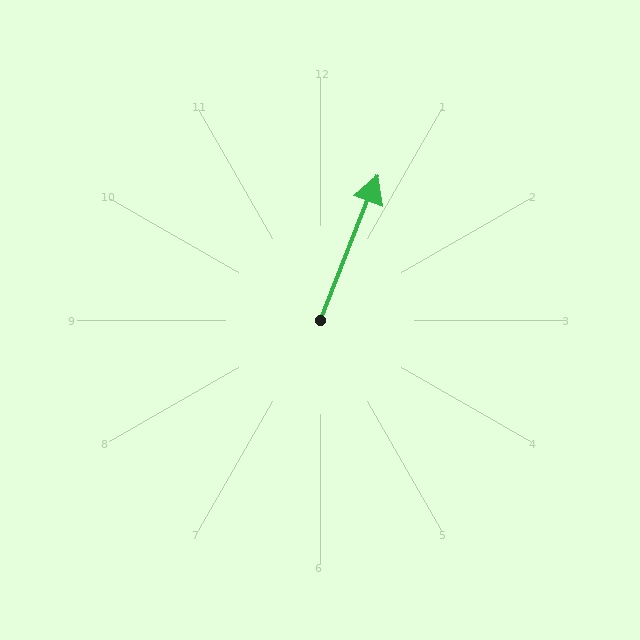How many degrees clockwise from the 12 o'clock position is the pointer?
Approximately 22 degrees.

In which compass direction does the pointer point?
North.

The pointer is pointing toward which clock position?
Roughly 1 o'clock.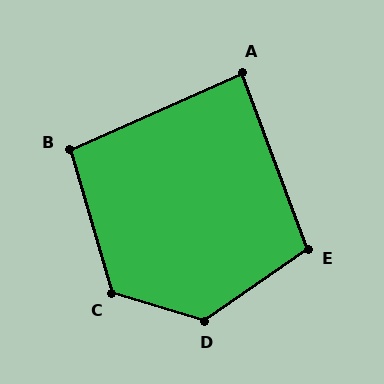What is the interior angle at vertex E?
Approximately 104 degrees (obtuse).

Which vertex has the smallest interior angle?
A, at approximately 86 degrees.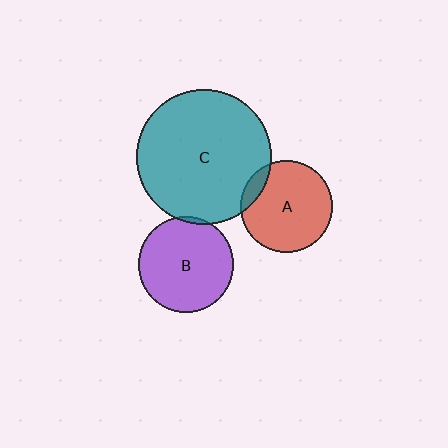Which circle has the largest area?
Circle C (teal).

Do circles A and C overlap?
Yes.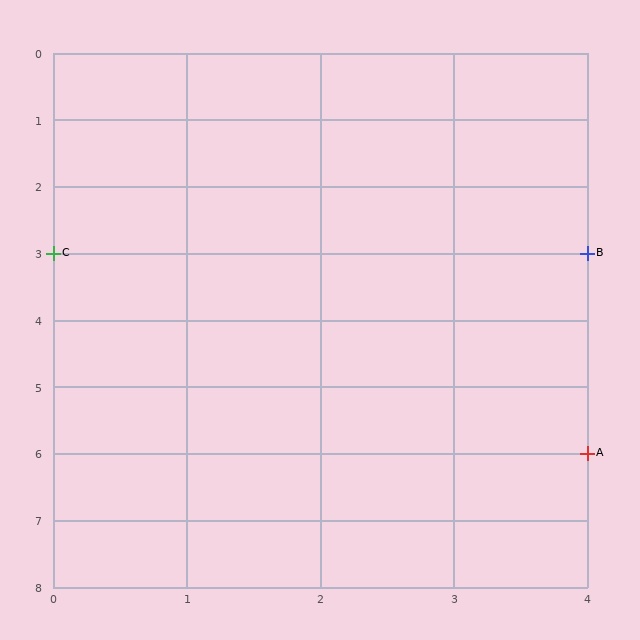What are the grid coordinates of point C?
Point C is at grid coordinates (0, 3).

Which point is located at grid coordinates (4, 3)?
Point B is at (4, 3).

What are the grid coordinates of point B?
Point B is at grid coordinates (4, 3).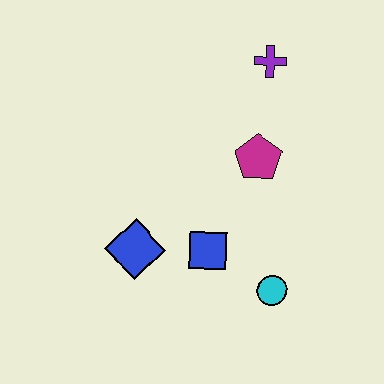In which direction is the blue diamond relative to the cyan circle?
The blue diamond is to the left of the cyan circle.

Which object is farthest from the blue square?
The purple cross is farthest from the blue square.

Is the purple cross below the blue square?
No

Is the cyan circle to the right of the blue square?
Yes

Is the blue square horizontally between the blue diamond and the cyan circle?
Yes